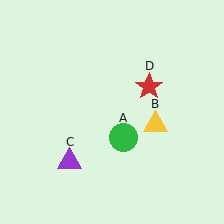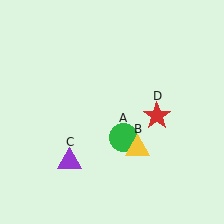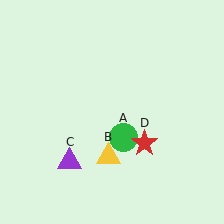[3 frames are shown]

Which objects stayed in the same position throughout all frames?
Green circle (object A) and purple triangle (object C) remained stationary.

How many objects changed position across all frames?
2 objects changed position: yellow triangle (object B), red star (object D).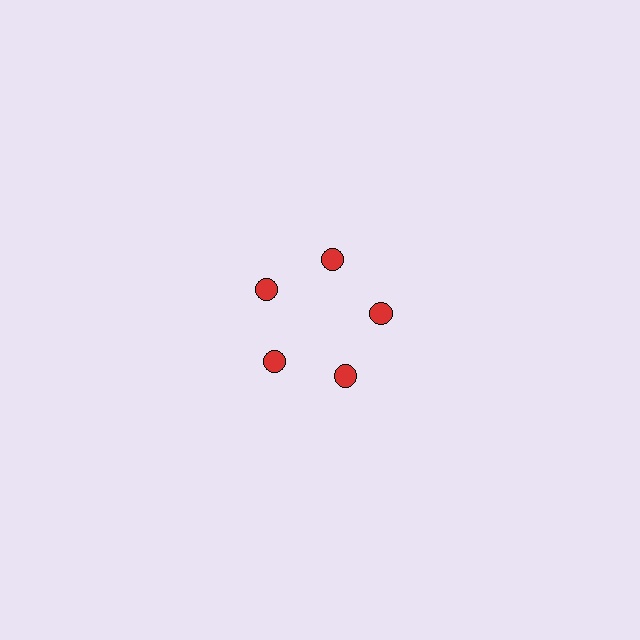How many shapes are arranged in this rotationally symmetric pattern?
There are 5 shapes, arranged in 5 groups of 1.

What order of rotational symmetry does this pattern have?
This pattern has 5-fold rotational symmetry.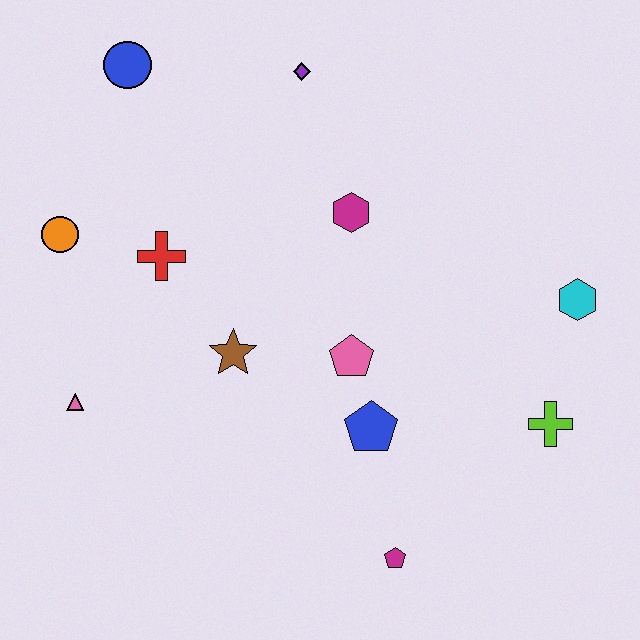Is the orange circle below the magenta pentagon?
No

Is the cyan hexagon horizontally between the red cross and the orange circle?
No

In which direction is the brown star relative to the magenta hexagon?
The brown star is below the magenta hexagon.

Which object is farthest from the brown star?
The cyan hexagon is farthest from the brown star.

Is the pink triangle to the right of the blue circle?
No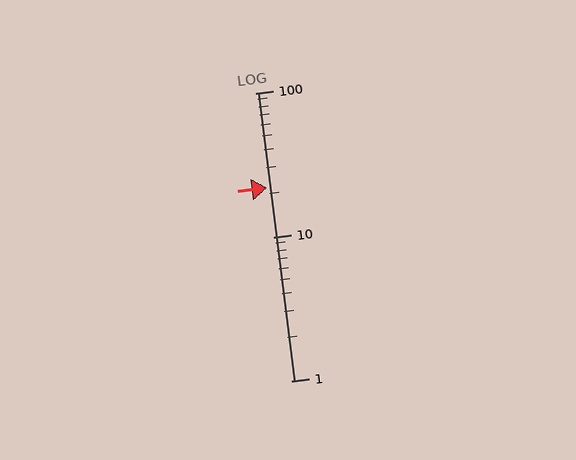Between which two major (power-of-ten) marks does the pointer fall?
The pointer is between 10 and 100.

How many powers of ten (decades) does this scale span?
The scale spans 2 decades, from 1 to 100.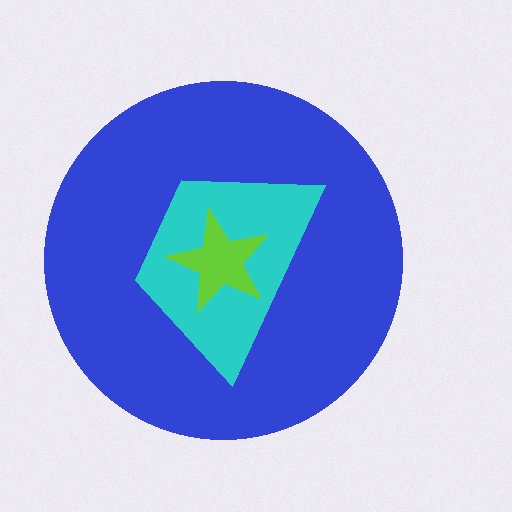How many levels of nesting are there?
3.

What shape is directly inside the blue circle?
The cyan trapezoid.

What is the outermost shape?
The blue circle.